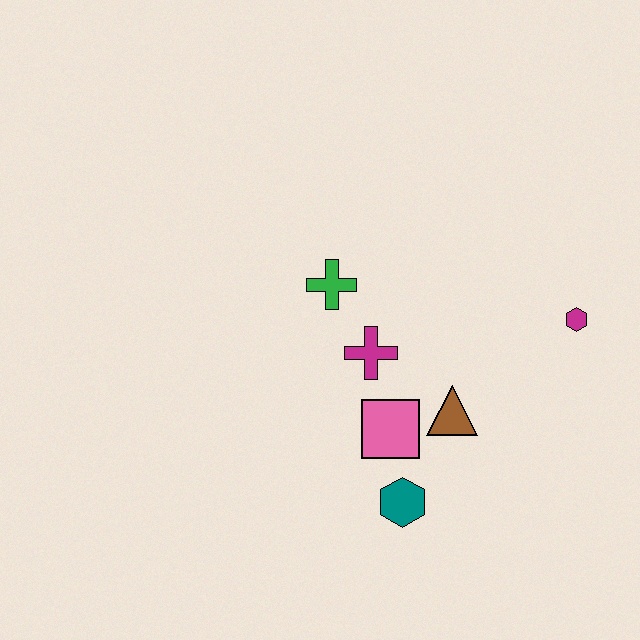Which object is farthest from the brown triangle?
The green cross is farthest from the brown triangle.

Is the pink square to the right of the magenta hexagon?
No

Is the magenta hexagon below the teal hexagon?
No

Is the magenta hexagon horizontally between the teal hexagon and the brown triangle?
No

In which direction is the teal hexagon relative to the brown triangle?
The teal hexagon is below the brown triangle.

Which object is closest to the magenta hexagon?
The brown triangle is closest to the magenta hexagon.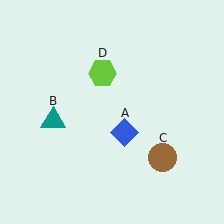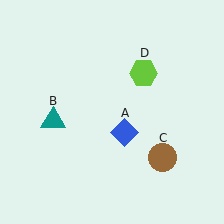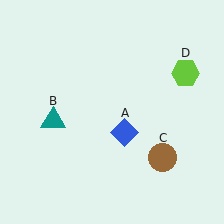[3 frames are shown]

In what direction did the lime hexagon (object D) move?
The lime hexagon (object D) moved right.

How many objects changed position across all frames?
1 object changed position: lime hexagon (object D).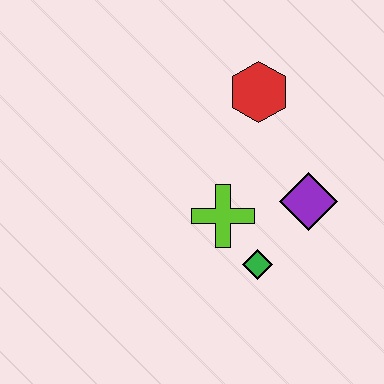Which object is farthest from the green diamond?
The red hexagon is farthest from the green diamond.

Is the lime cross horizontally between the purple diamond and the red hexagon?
No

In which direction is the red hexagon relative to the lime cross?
The red hexagon is above the lime cross.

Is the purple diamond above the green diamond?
Yes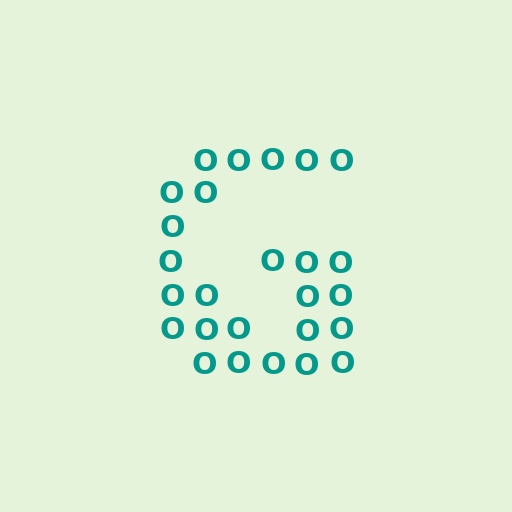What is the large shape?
The large shape is the letter G.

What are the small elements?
The small elements are letter O's.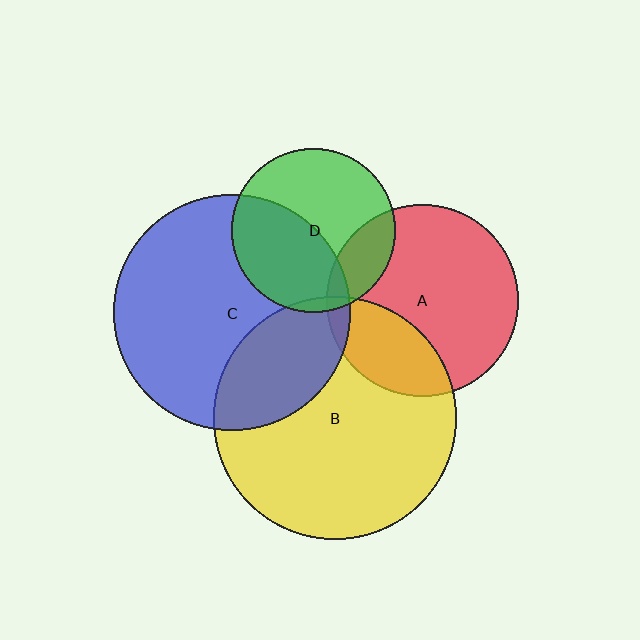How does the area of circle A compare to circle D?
Approximately 1.4 times.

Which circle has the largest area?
Circle B (yellow).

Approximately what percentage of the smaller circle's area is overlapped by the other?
Approximately 5%.